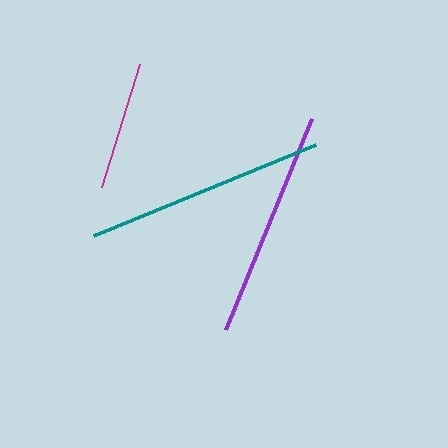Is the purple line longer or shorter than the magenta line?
The purple line is longer than the magenta line.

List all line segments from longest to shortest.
From longest to shortest: teal, purple, magenta.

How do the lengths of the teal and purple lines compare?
The teal and purple lines are approximately the same length.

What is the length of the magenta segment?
The magenta segment is approximately 129 pixels long.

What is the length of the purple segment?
The purple segment is approximately 228 pixels long.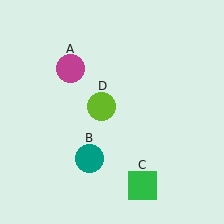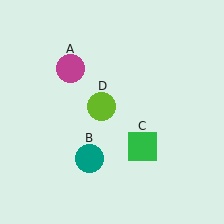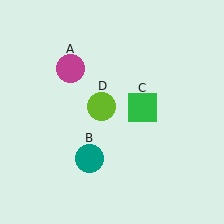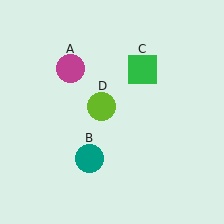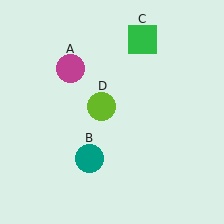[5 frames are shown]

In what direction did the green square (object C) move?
The green square (object C) moved up.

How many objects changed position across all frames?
1 object changed position: green square (object C).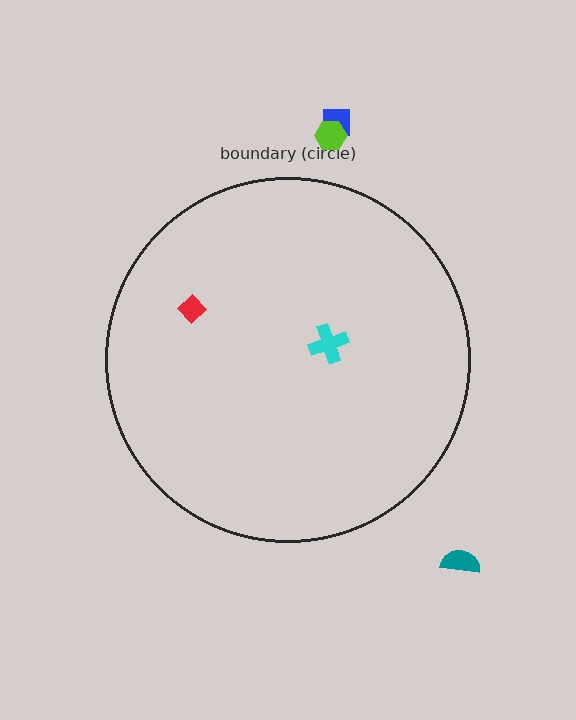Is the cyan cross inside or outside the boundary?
Inside.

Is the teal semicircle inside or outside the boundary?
Outside.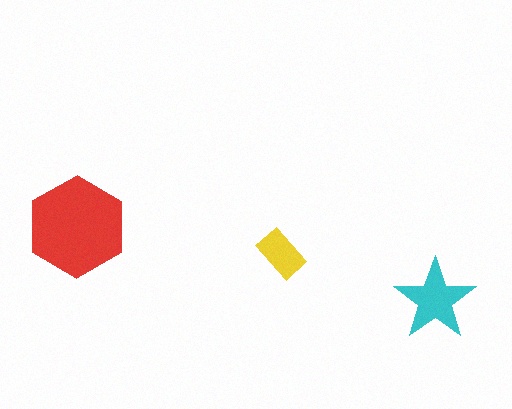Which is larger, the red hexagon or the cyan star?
The red hexagon.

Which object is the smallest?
The yellow rectangle.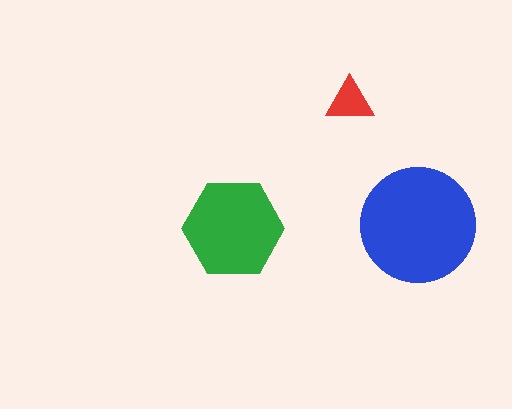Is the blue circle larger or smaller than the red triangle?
Larger.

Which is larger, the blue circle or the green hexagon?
The blue circle.